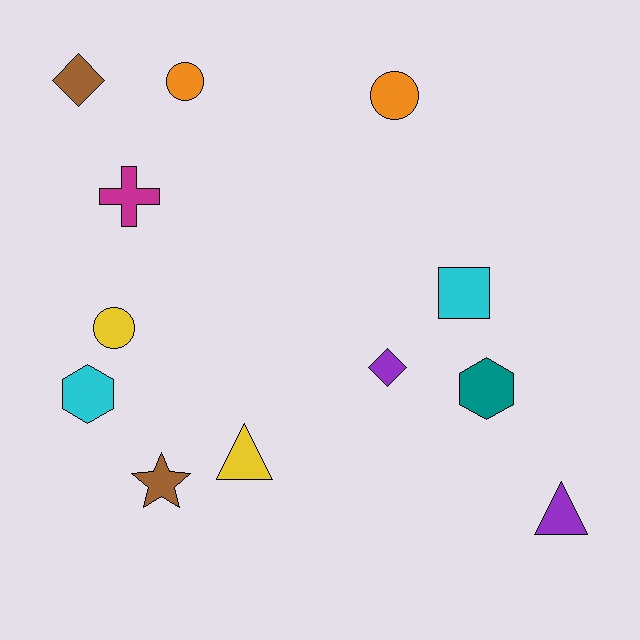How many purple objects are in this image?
There are 2 purple objects.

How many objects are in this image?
There are 12 objects.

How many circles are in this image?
There are 3 circles.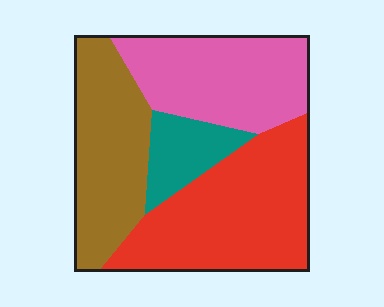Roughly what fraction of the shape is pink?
Pink takes up between a quarter and a half of the shape.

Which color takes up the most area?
Red, at roughly 35%.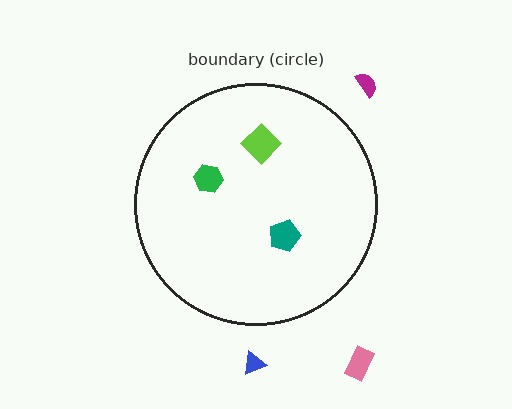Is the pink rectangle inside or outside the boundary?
Outside.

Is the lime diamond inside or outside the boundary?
Inside.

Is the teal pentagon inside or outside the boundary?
Inside.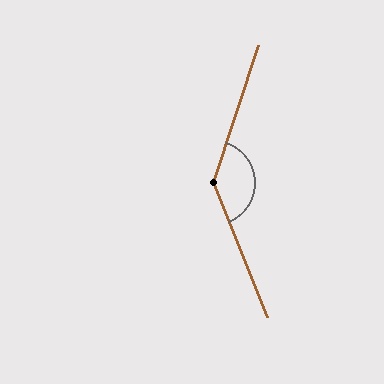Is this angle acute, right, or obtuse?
It is obtuse.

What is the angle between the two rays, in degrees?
Approximately 140 degrees.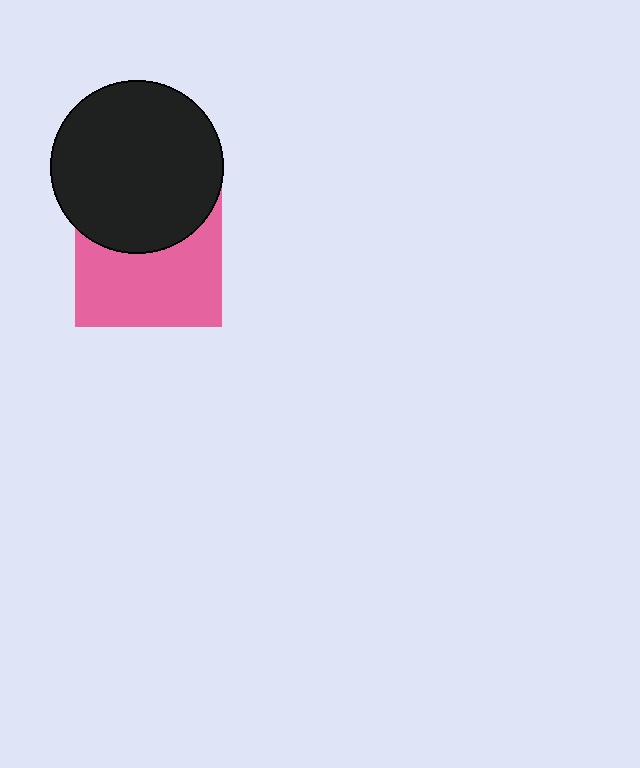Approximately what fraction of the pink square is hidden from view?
Roughly 41% of the pink square is hidden behind the black circle.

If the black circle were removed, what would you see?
You would see the complete pink square.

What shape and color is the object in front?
The object in front is a black circle.